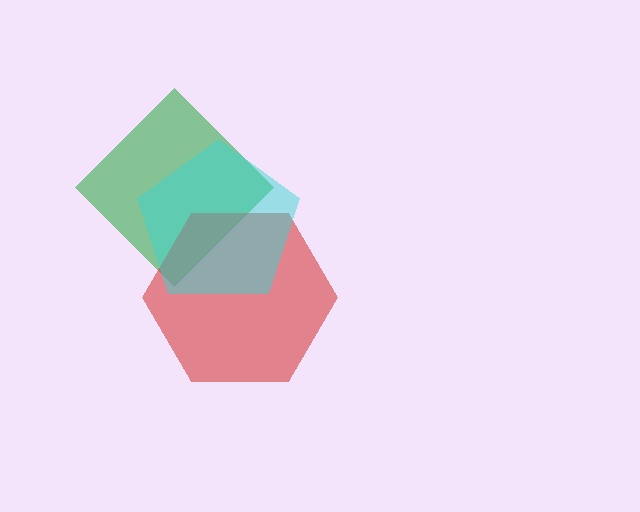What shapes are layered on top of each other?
The layered shapes are: a green diamond, a red hexagon, a cyan pentagon.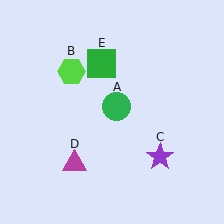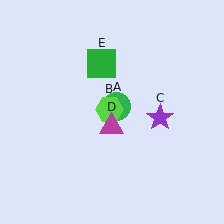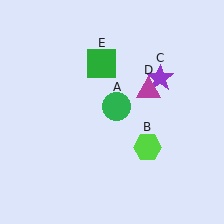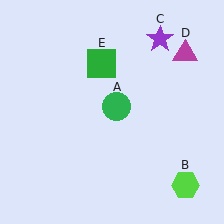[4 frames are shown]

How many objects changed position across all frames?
3 objects changed position: lime hexagon (object B), purple star (object C), magenta triangle (object D).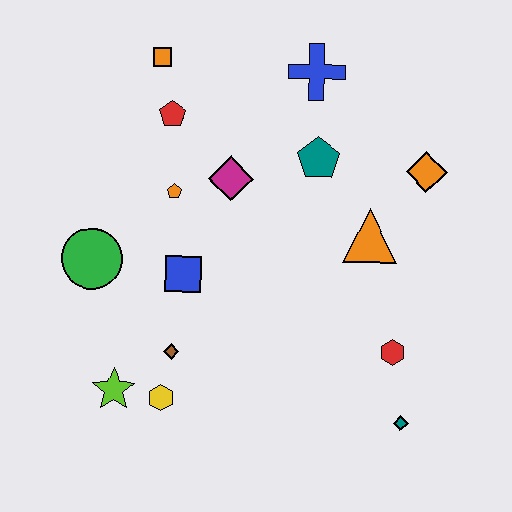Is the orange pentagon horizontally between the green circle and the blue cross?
Yes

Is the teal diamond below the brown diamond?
Yes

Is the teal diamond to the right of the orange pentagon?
Yes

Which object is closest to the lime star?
The yellow hexagon is closest to the lime star.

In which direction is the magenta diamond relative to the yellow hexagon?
The magenta diamond is above the yellow hexagon.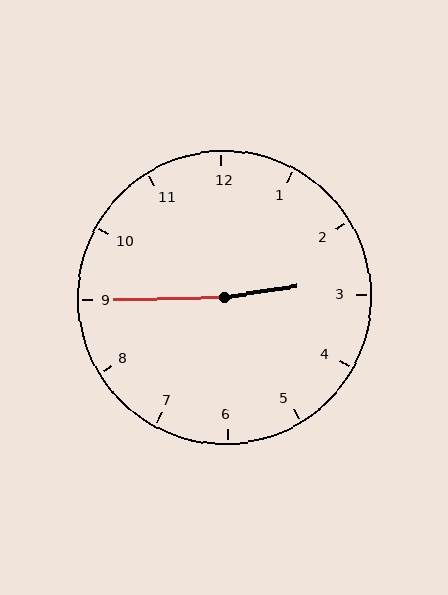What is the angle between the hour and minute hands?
Approximately 172 degrees.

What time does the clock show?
2:45.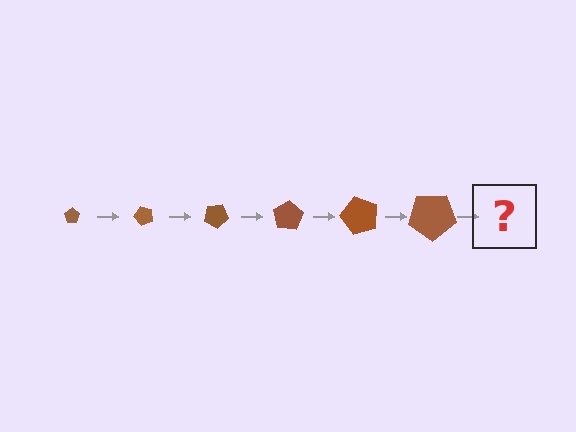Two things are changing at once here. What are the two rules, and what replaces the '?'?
The two rules are that the pentagon grows larger each step and it rotates 50 degrees each step. The '?' should be a pentagon, larger than the previous one and rotated 300 degrees from the start.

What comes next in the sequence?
The next element should be a pentagon, larger than the previous one and rotated 300 degrees from the start.